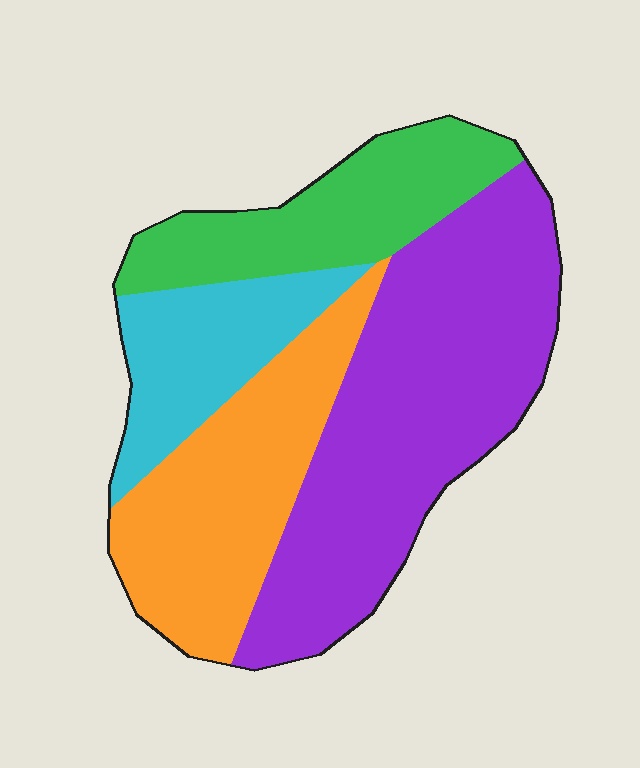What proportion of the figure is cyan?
Cyan takes up about one sixth (1/6) of the figure.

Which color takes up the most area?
Purple, at roughly 40%.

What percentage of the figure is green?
Green covers around 20% of the figure.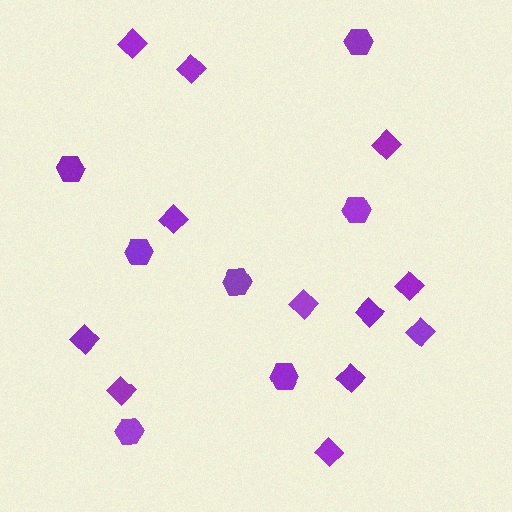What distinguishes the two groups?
There are 2 groups: one group of diamonds (12) and one group of hexagons (7).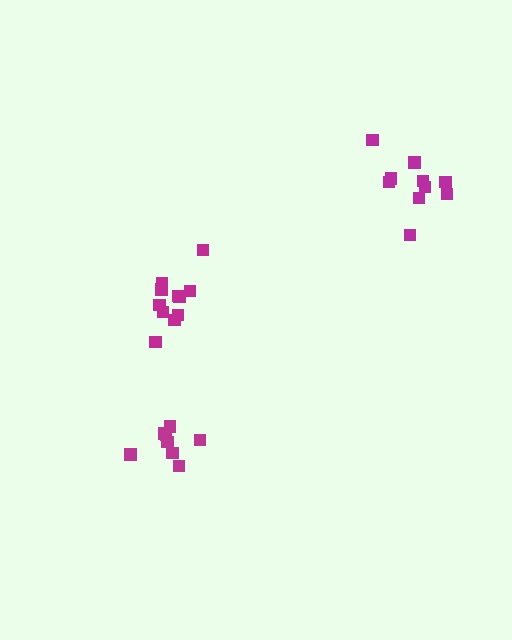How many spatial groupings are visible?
There are 3 spatial groupings.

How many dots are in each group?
Group 1: 10 dots, Group 2: 8 dots, Group 3: 11 dots (29 total).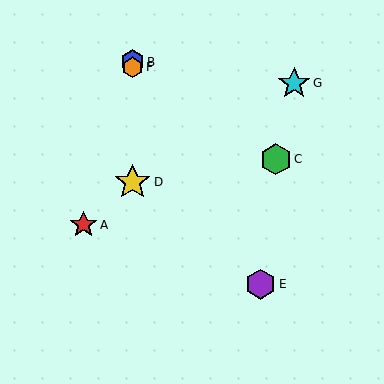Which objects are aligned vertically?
Objects B, D, F are aligned vertically.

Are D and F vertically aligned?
Yes, both are at x≈132.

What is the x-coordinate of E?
Object E is at x≈261.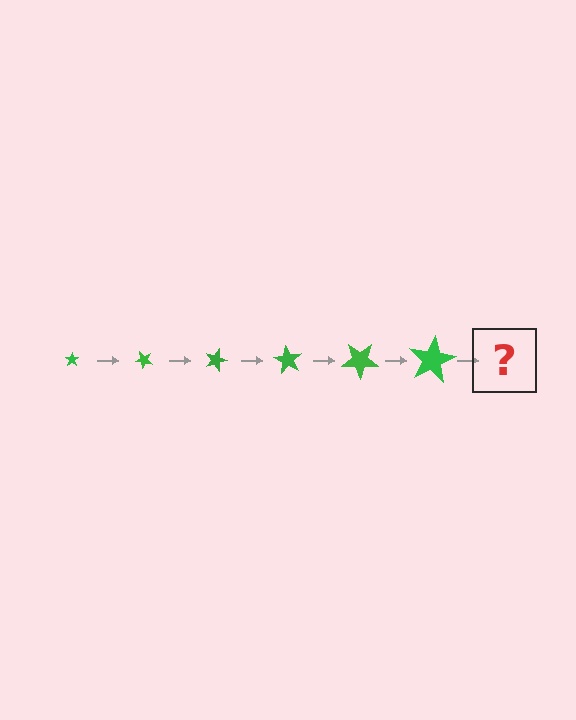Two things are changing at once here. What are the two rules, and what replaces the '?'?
The two rules are that the star grows larger each step and it rotates 45 degrees each step. The '?' should be a star, larger than the previous one and rotated 270 degrees from the start.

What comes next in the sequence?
The next element should be a star, larger than the previous one and rotated 270 degrees from the start.